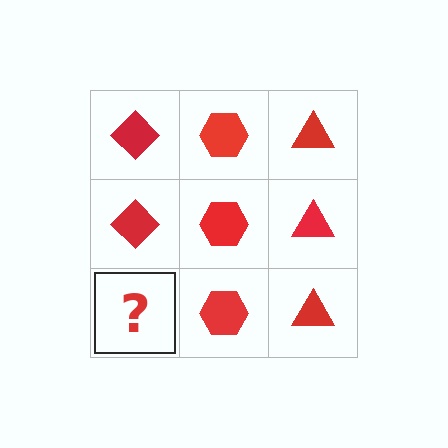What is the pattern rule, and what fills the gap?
The rule is that each column has a consistent shape. The gap should be filled with a red diamond.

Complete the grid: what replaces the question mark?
The question mark should be replaced with a red diamond.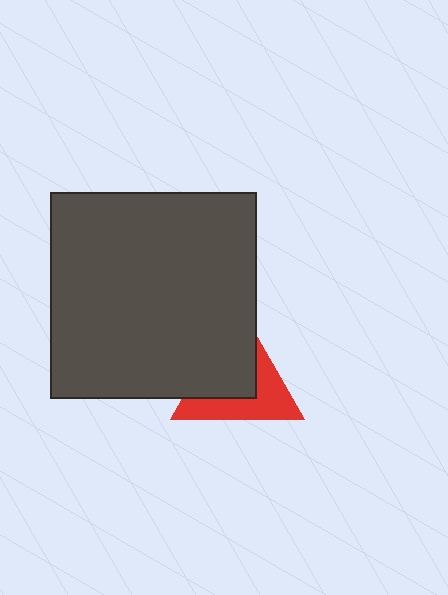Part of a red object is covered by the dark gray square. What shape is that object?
It is a triangle.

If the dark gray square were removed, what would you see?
You would see the complete red triangle.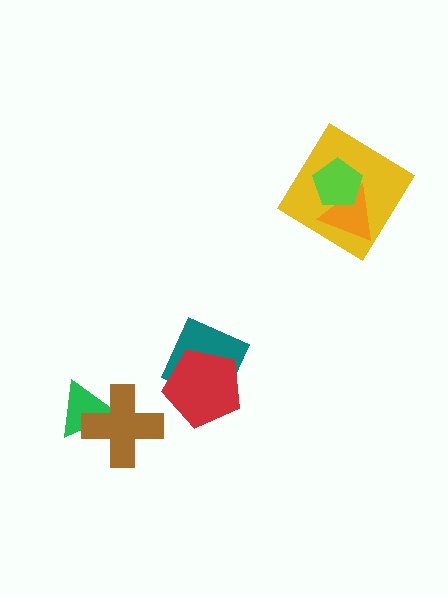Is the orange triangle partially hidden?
Yes, it is partially covered by another shape.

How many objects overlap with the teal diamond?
1 object overlaps with the teal diamond.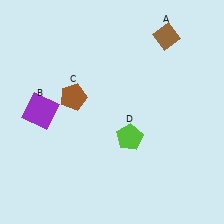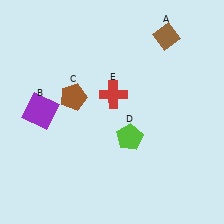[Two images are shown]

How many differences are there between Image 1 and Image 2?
There is 1 difference between the two images.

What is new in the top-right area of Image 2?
A red cross (E) was added in the top-right area of Image 2.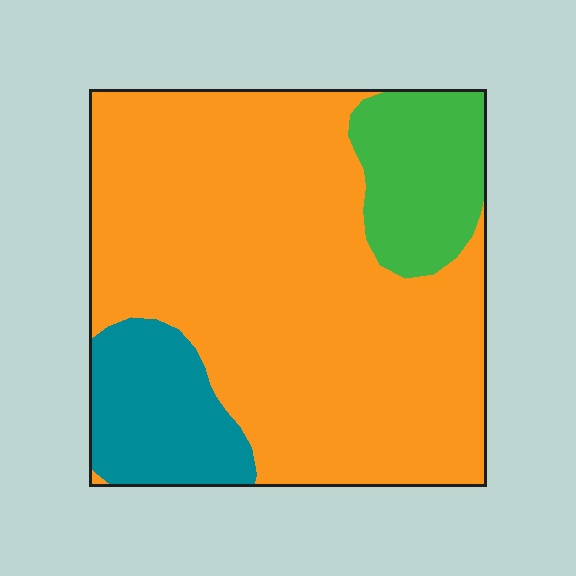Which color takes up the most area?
Orange, at roughly 75%.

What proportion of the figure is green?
Green covers roughly 15% of the figure.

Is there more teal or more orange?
Orange.